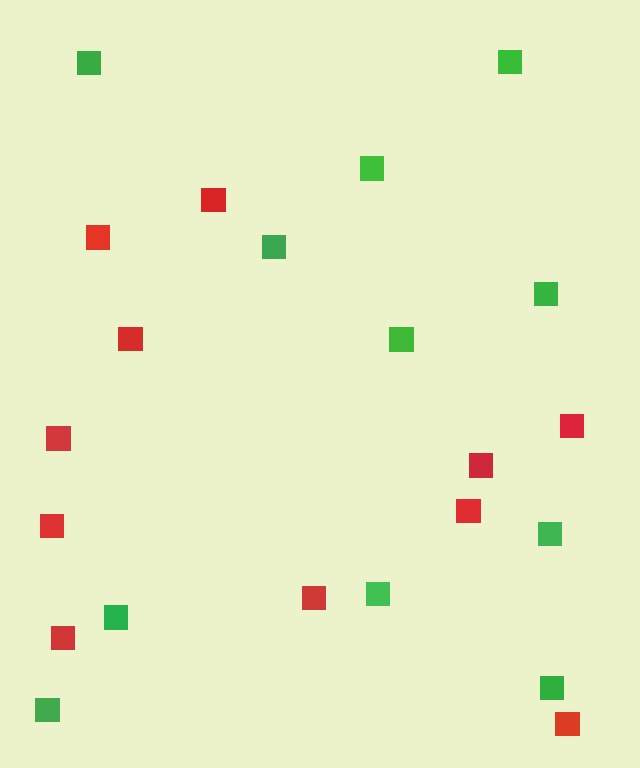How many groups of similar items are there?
There are 2 groups: one group of red squares (11) and one group of green squares (11).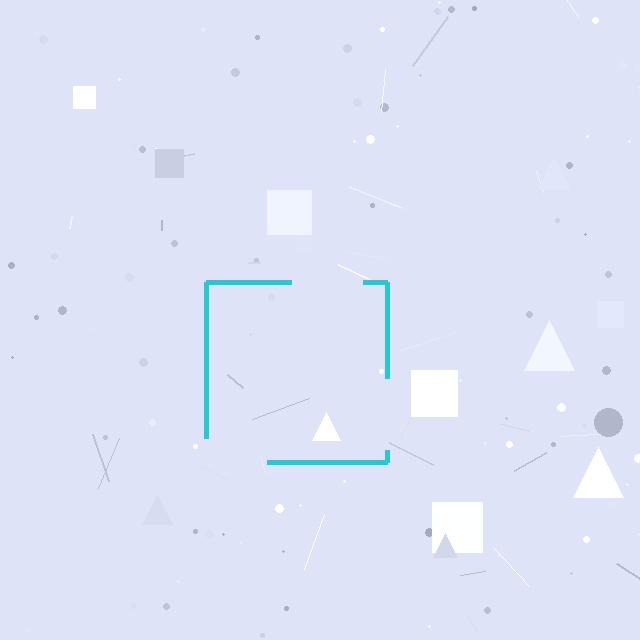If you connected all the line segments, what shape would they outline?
They would outline a square.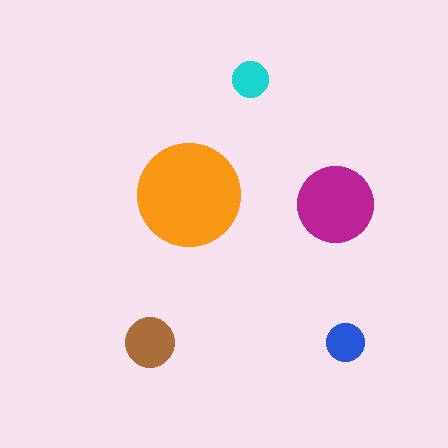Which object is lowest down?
The blue circle is bottommost.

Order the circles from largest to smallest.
the orange one, the magenta one, the brown one, the blue one, the cyan one.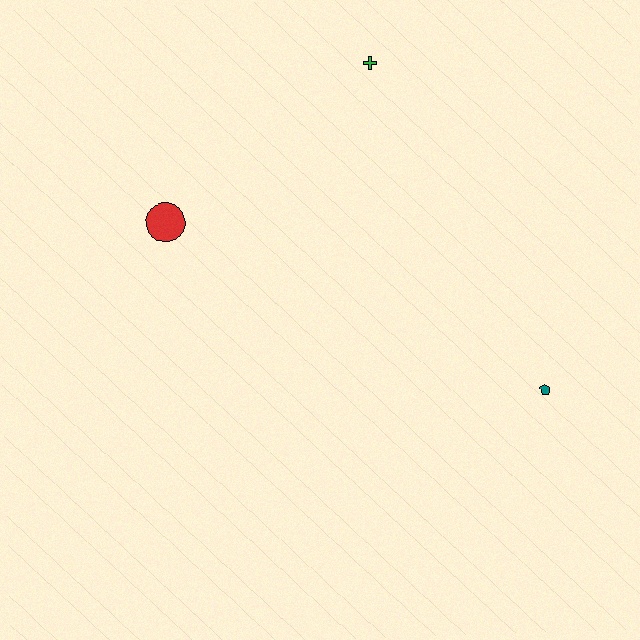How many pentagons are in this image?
There is 1 pentagon.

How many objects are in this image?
There are 3 objects.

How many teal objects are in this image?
There is 1 teal object.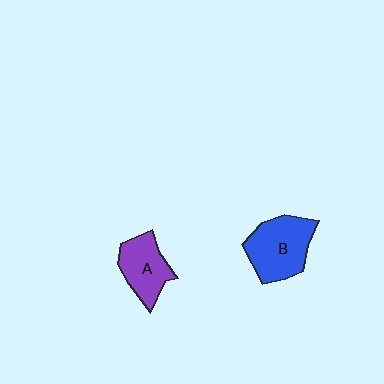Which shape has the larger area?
Shape B (blue).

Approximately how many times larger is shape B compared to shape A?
Approximately 1.3 times.